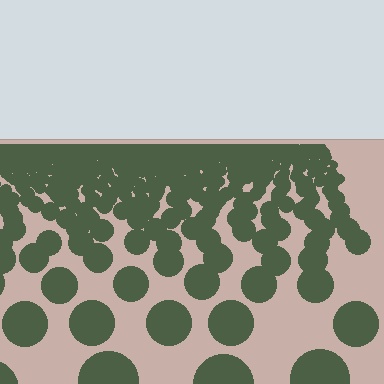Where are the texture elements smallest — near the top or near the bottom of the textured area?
Near the top.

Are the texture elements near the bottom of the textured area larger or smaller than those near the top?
Larger. Near the bottom, elements are closer to the viewer and appear at a bigger on-screen size.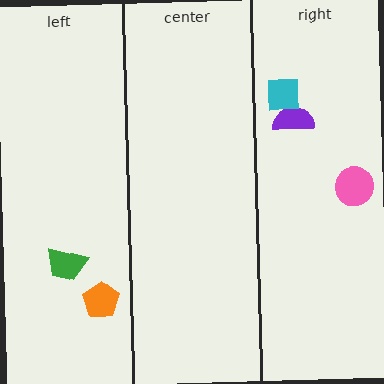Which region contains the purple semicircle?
The right region.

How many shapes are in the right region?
3.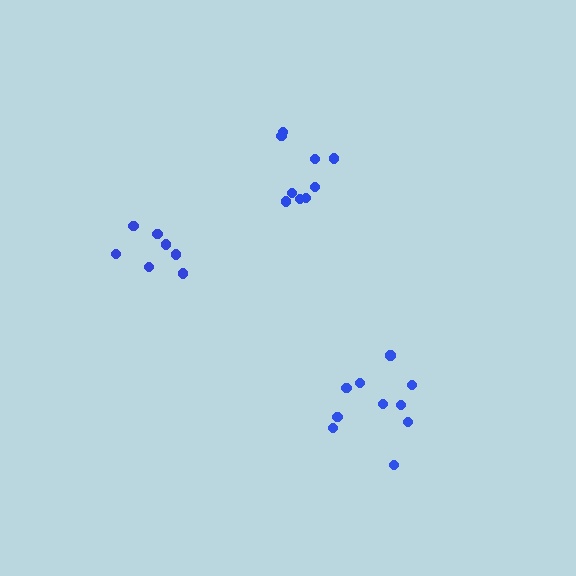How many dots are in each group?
Group 1: 9 dots, Group 2: 10 dots, Group 3: 7 dots (26 total).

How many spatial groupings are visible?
There are 3 spatial groupings.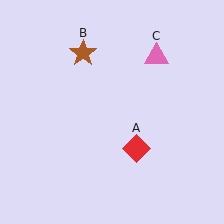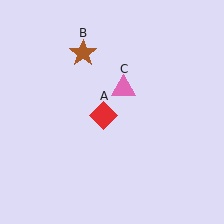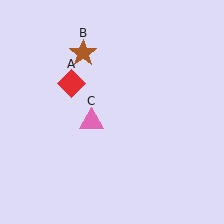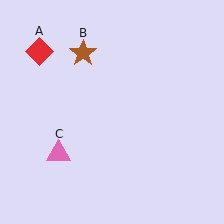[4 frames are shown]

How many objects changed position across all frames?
2 objects changed position: red diamond (object A), pink triangle (object C).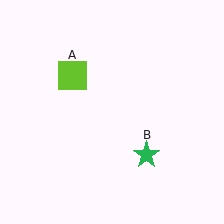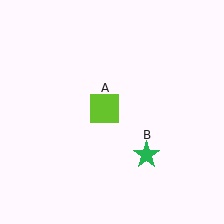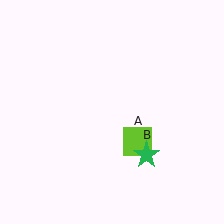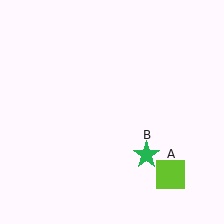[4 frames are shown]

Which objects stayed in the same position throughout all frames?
Green star (object B) remained stationary.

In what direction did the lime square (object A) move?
The lime square (object A) moved down and to the right.